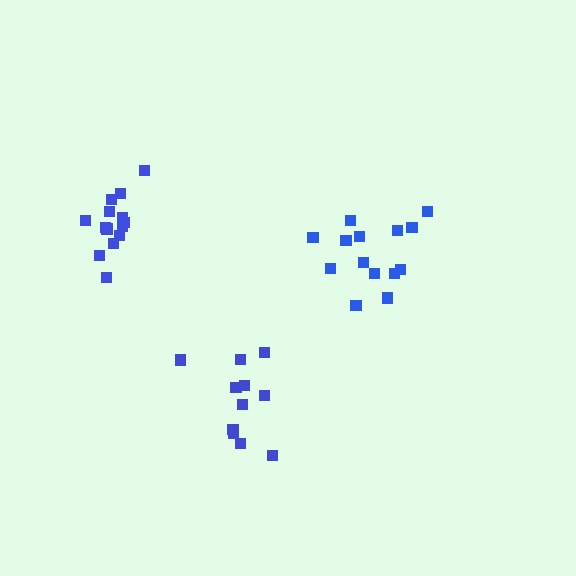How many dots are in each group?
Group 1: 11 dots, Group 2: 14 dots, Group 3: 14 dots (39 total).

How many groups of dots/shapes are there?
There are 3 groups.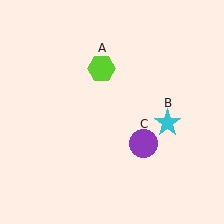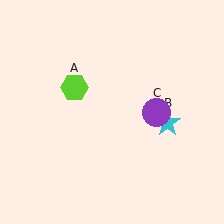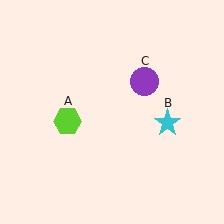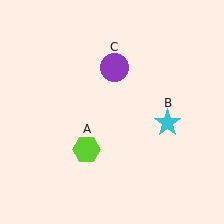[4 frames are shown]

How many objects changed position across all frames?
2 objects changed position: lime hexagon (object A), purple circle (object C).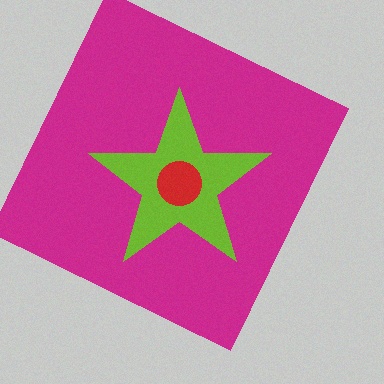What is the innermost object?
The red circle.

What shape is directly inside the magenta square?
The lime star.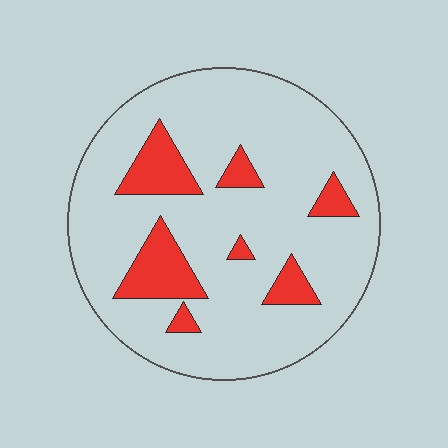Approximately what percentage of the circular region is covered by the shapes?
Approximately 15%.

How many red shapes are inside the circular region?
7.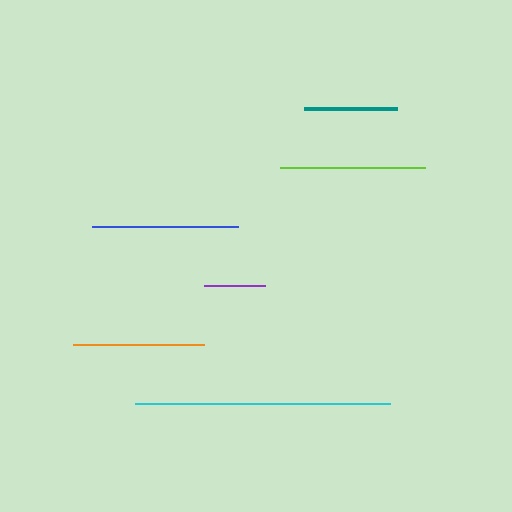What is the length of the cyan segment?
The cyan segment is approximately 254 pixels long.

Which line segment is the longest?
The cyan line is the longest at approximately 254 pixels.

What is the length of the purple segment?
The purple segment is approximately 61 pixels long.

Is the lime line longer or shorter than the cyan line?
The cyan line is longer than the lime line.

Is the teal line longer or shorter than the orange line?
The orange line is longer than the teal line.